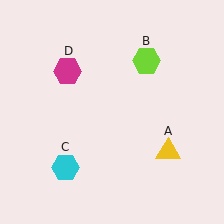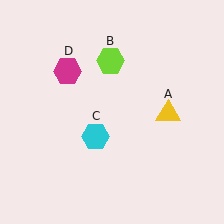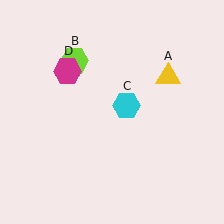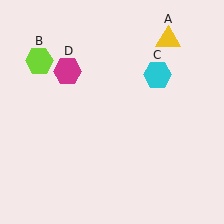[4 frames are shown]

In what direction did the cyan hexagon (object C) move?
The cyan hexagon (object C) moved up and to the right.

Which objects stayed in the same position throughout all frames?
Magenta hexagon (object D) remained stationary.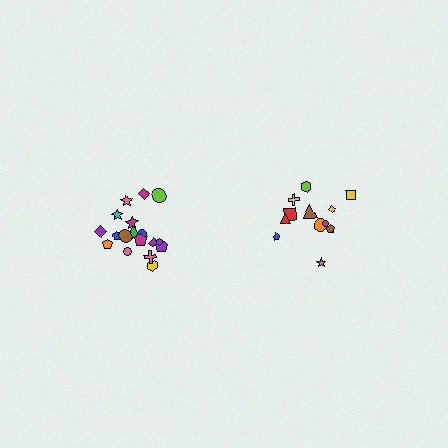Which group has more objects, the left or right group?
The left group.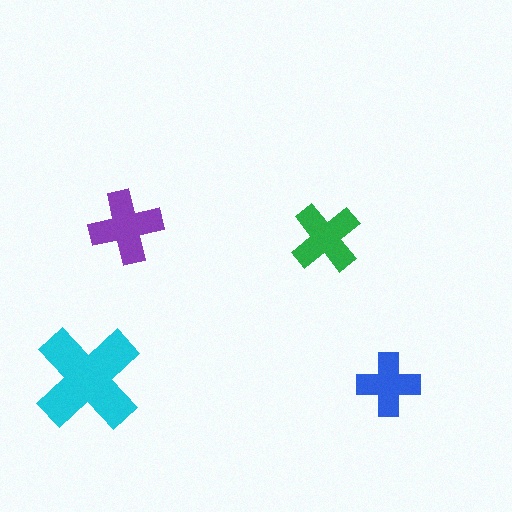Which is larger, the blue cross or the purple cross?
The purple one.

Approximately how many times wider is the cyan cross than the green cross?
About 1.5 times wider.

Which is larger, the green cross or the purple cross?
The purple one.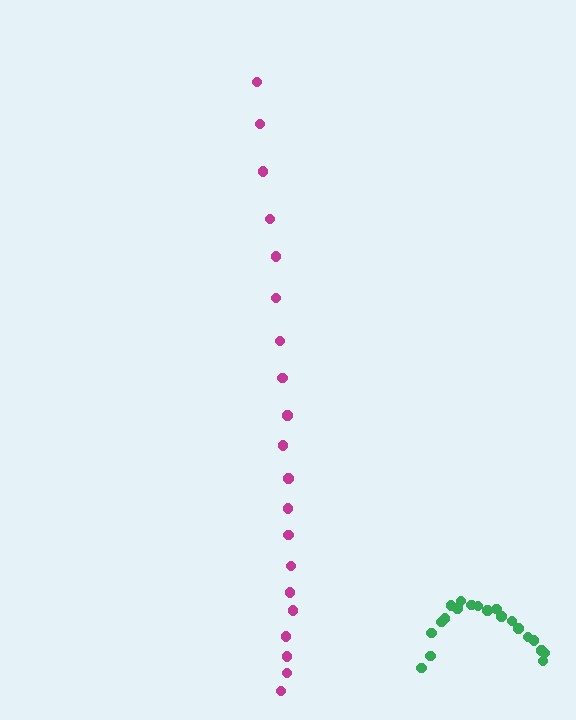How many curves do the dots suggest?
There are 2 distinct paths.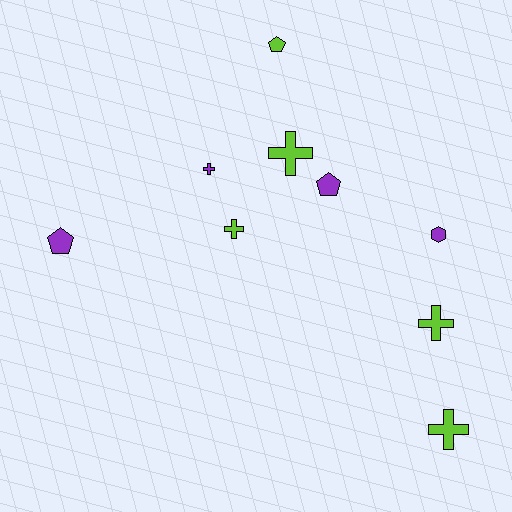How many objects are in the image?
There are 9 objects.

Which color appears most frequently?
Lime, with 5 objects.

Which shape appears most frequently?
Cross, with 5 objects.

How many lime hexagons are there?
There are no lime hexagons.